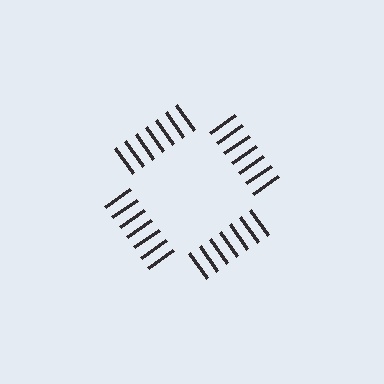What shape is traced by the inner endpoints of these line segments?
An illusory square — the line segments terminate on its edges but no continuous stroke is drawn.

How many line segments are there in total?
28 — 7 along each of the 4 edges.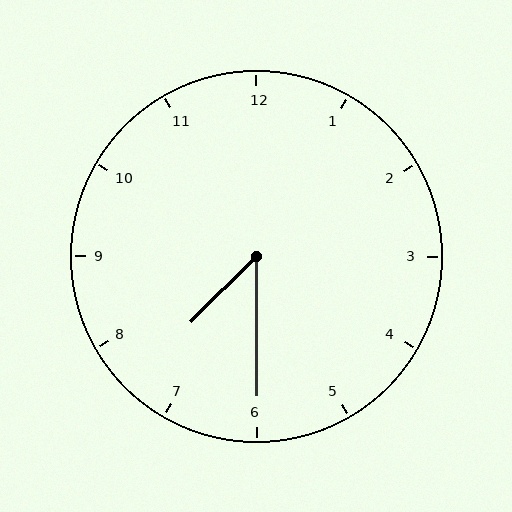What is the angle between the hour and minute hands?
Approximately 45 degrees.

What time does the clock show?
7:30.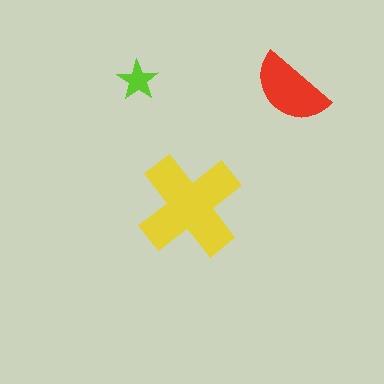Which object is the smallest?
The lime star.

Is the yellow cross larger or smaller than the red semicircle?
Larger.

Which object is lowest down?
The yellow cross is bottommost.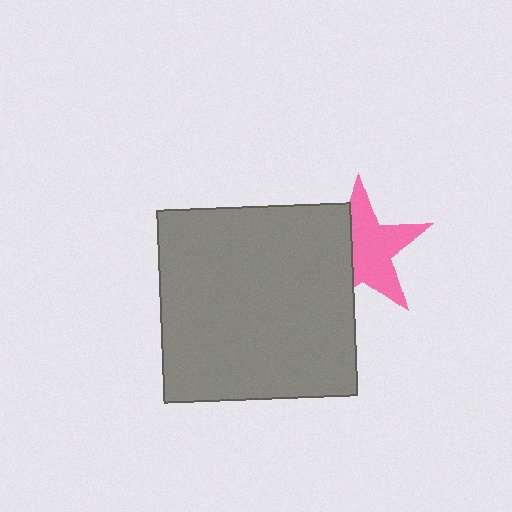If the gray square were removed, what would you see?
You would see the complete pink star.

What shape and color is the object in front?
The object in front is a gray square.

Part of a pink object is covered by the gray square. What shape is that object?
It is a star.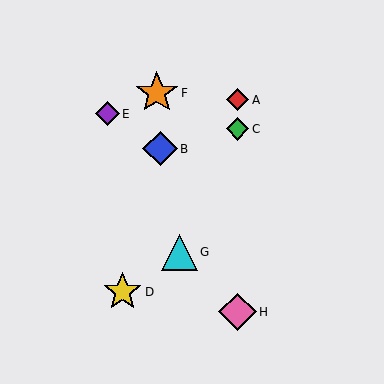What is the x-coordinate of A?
Object A is at x≈237.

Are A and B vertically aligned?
No, A is at x≈237 and B is at x≈160.